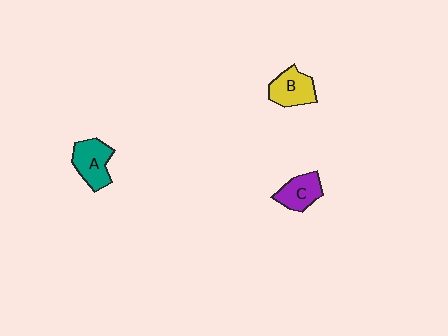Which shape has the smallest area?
Shape C (purple).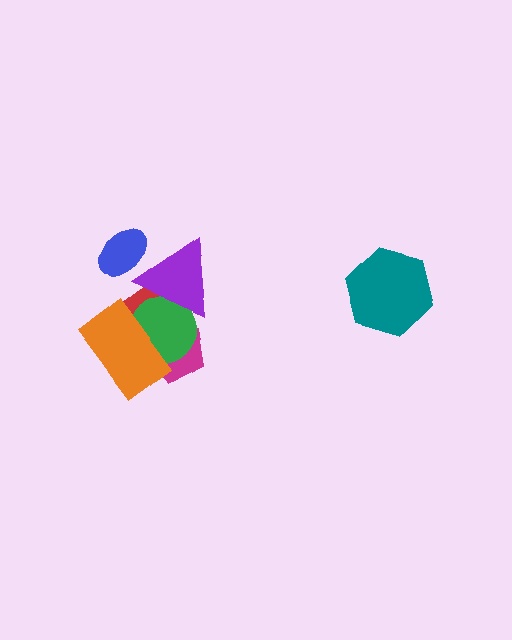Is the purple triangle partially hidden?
No, no other shape covers it.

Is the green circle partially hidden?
Yes, it is partially covered by another shape.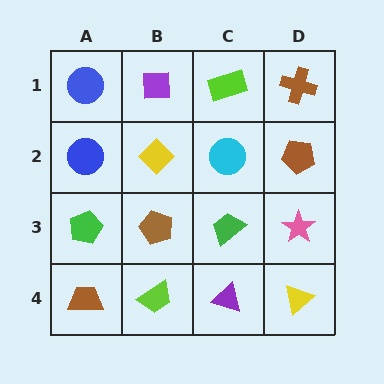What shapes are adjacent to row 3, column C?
A cyan circle (row 2, column C), a purple triangle (row 4, column C), a brown pentagon (row 3, column B), a pink star (row 3, column D).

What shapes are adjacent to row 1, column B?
A yellow diamond (row 2, column B), a blue circle (row 1, column A), a lime rectangle (row 1, column C).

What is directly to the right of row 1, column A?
A purple square.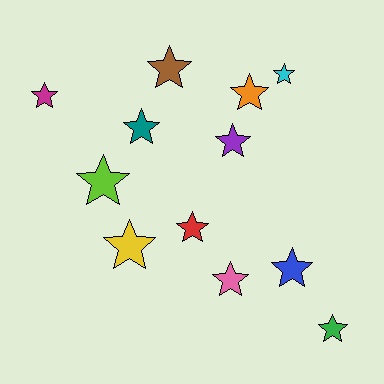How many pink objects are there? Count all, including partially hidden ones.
There is 1 pink object.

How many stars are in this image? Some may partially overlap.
There are 12 stars.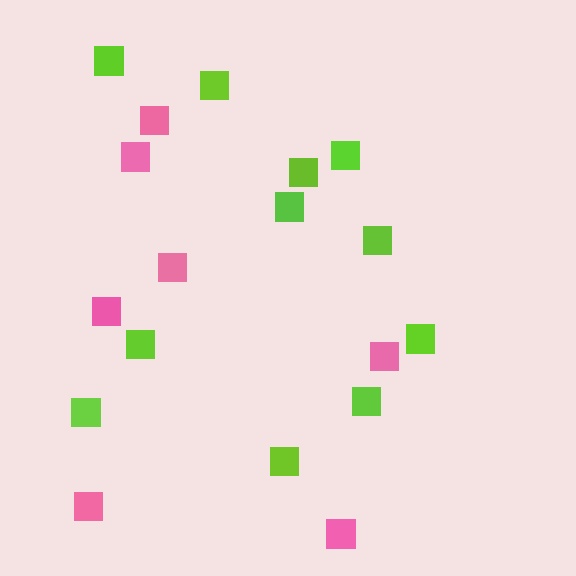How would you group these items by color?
There are 2 groups: one group of pink squares (7) and one group of lime squares (11).